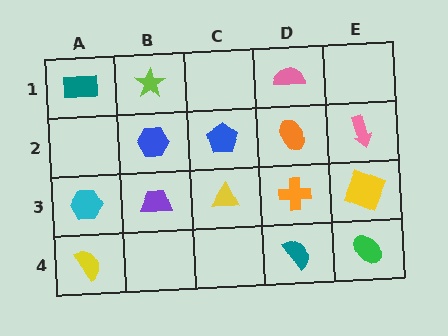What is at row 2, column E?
A pink arrow.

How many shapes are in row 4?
3 shapes.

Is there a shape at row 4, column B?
No, that cell is empty.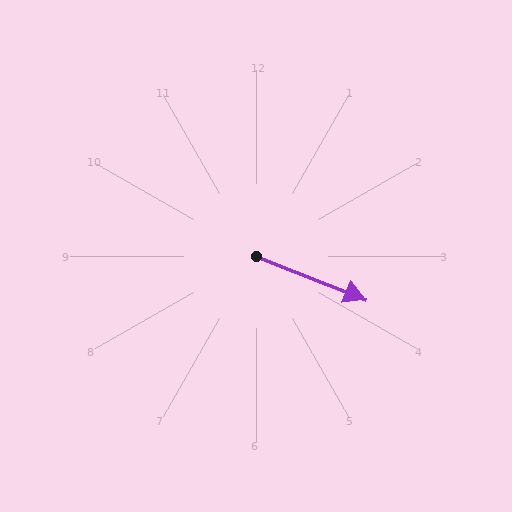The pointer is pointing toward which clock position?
Roughly 4 o'clock.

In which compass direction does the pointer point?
East.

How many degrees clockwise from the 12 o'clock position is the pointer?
Approximately 111 degrees.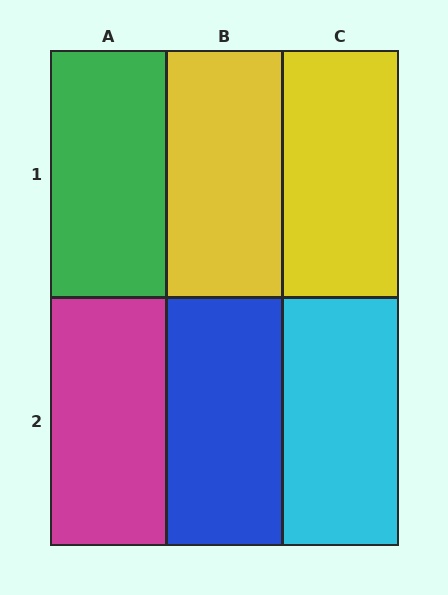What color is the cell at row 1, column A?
Green.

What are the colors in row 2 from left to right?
Magenta, blue, cyan.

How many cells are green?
1 cell is green.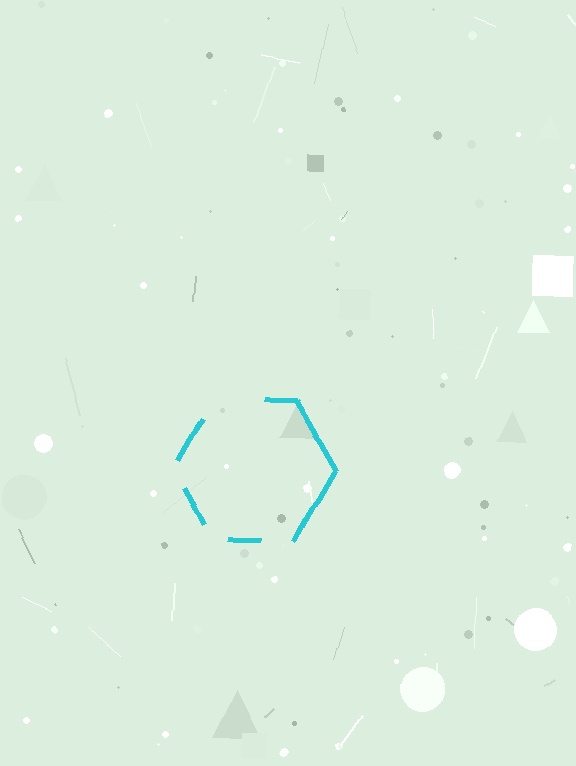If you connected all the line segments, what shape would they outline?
They would outline a hexagon.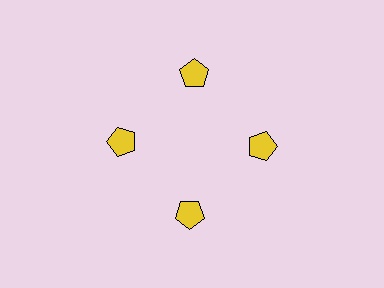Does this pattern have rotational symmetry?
Yes, this pattern has 4-fold rotational symmetry. It looks the same after rotating 90 degrees around the center.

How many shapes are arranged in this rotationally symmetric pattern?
There are 4 shapes, arranged in 4 groups of 1.